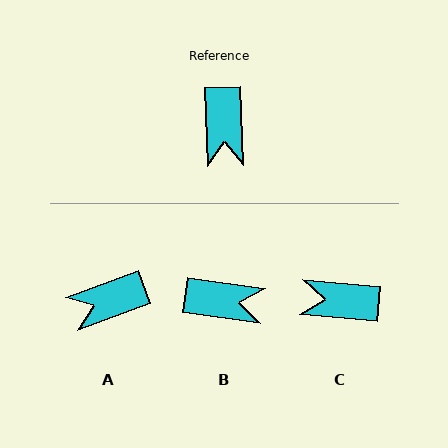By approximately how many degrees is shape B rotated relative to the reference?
Approximately 79 degrees counter-clockwise.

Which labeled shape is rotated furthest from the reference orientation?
C, about 97 degrees away.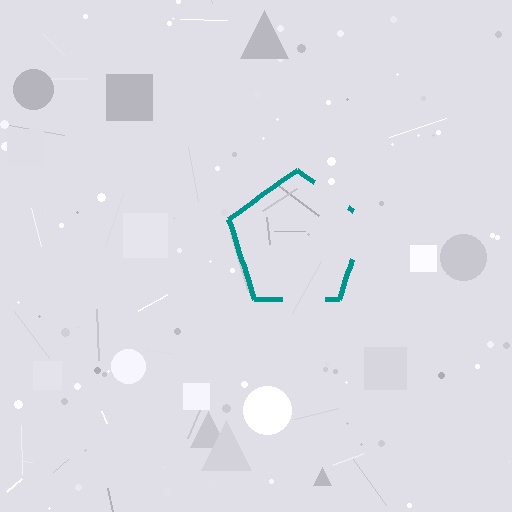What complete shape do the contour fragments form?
The contour fragments form a pentagon.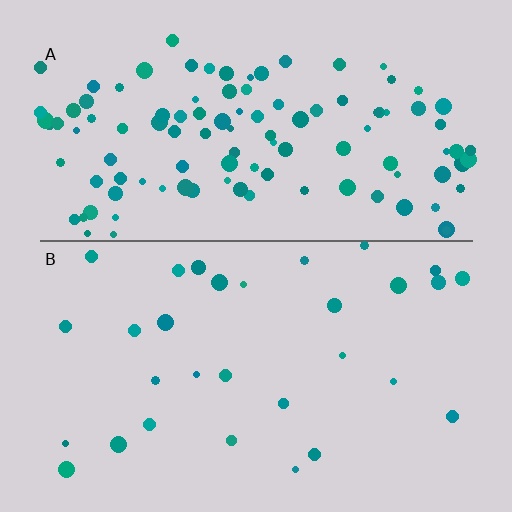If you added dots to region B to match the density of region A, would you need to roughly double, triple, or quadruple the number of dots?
Approximately quadruple.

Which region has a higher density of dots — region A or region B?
A (the top).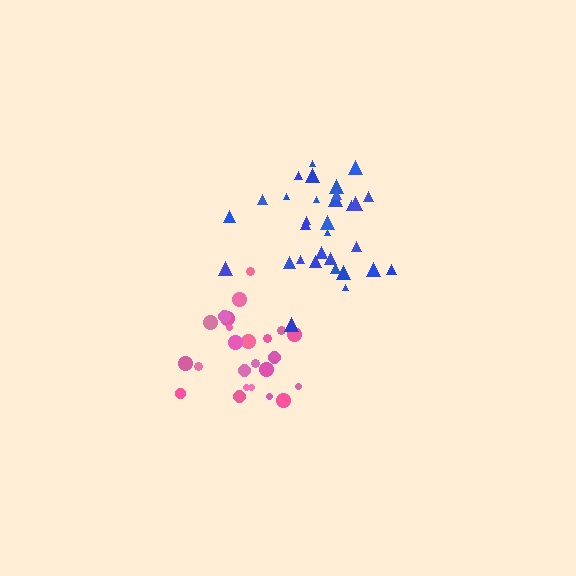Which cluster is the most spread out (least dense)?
Pink.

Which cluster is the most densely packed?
Blue.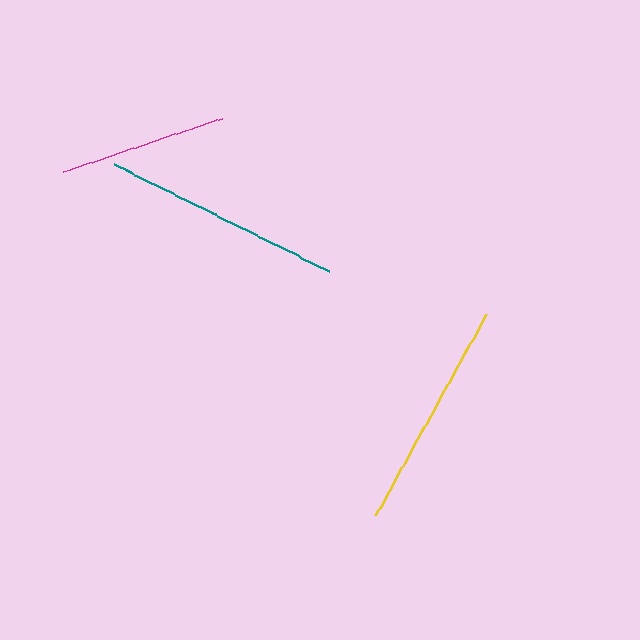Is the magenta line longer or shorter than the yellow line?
The yellow line is longer than the magenta line.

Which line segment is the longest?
The teal line is the longest at approximately 240 pixels.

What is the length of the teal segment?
The teal segment is approximately 240 pixels long.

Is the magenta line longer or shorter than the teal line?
The teal line is longer than the magenta line.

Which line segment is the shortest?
The magenta line is the shortest at approximately 167 pixels.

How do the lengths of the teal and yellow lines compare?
The teal and yellow lines are approximately the same length.